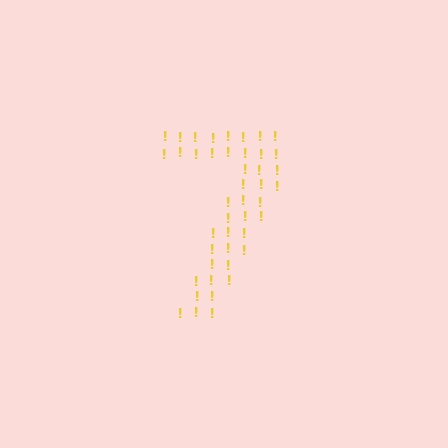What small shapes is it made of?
It is made of small exclamation marks.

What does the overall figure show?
The overall figure shows the digit 7.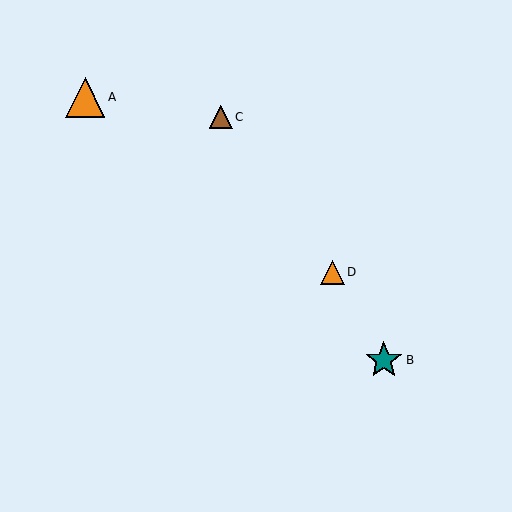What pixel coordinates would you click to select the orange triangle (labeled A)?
Click at (85, 97) to select the orange triangle A.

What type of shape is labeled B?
Shape B is a teal star.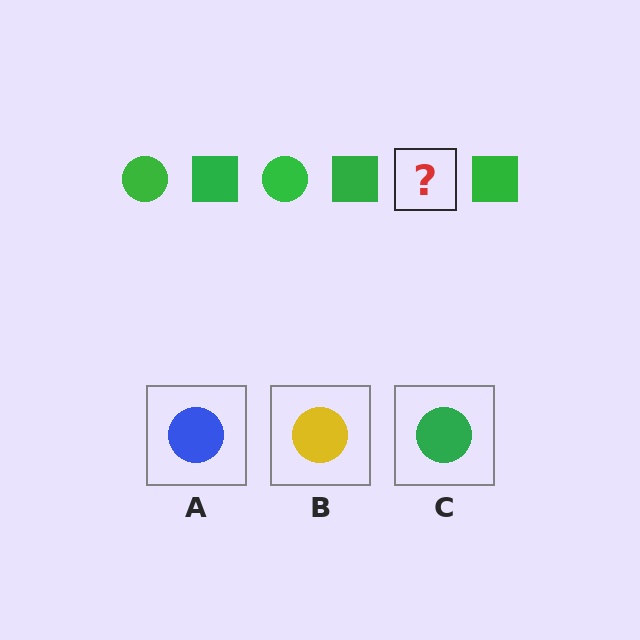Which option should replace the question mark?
Option C.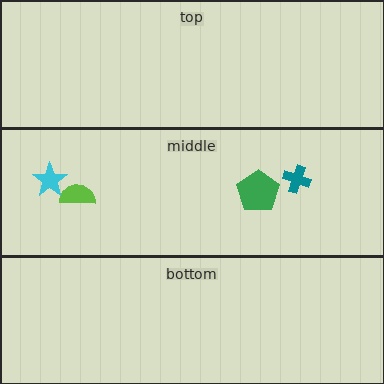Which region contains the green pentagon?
The middle region.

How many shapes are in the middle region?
4.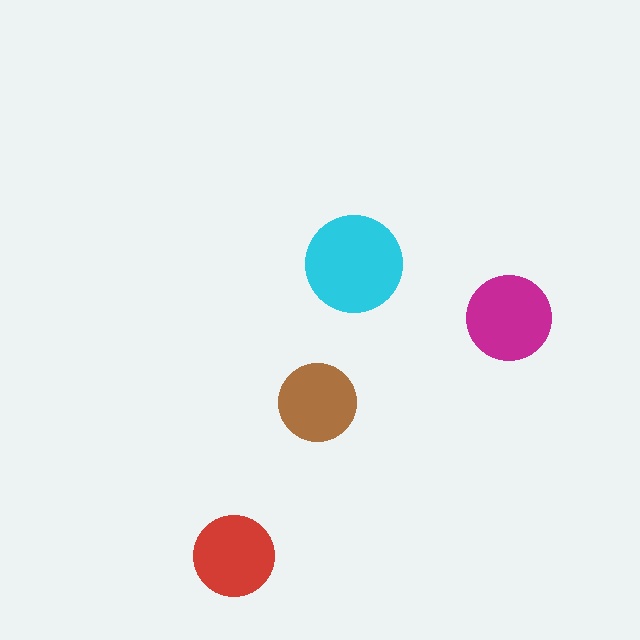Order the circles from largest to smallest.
the cyan one, the magenta one, the red one, the brown one.